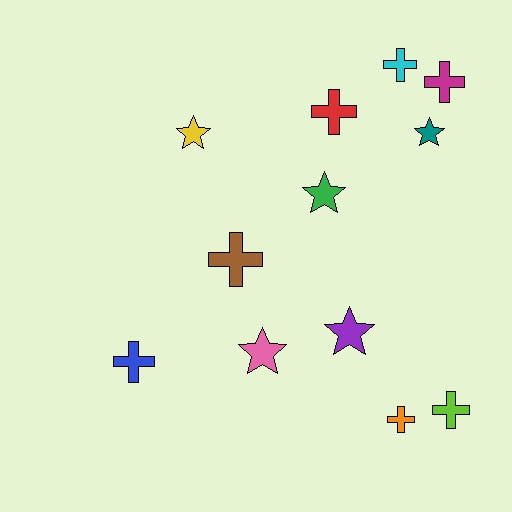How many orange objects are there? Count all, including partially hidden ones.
There is 1 orange object.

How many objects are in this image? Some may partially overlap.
There are 12 objects.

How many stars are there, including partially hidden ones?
There are 5 stars.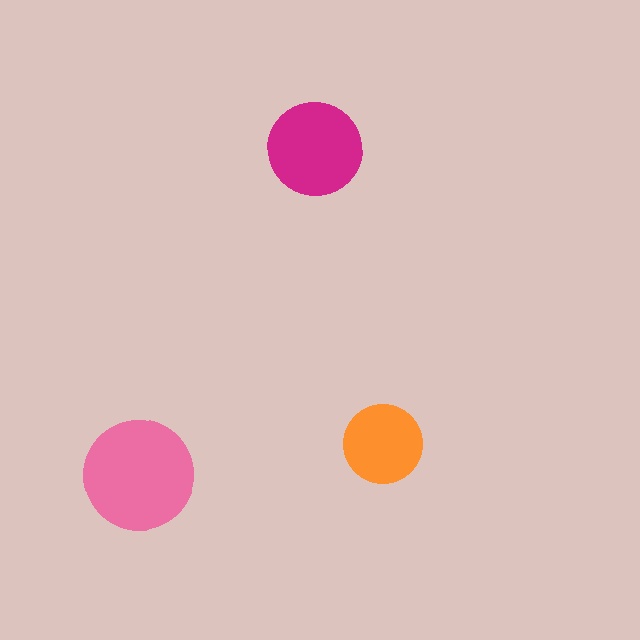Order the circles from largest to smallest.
the pink one, the magenta one, the orange one.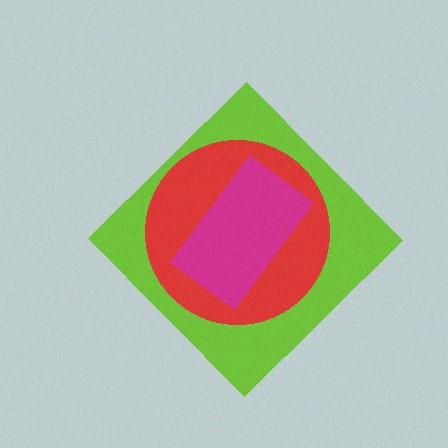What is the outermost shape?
The lime diamond.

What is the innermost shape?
The magenta rectangle.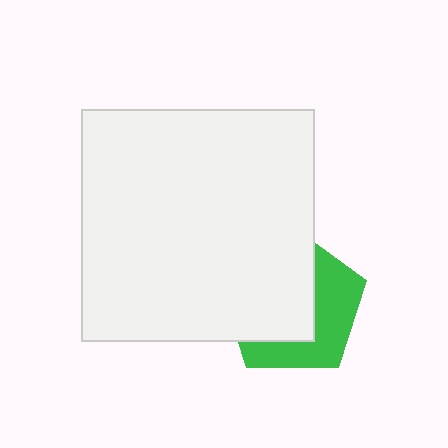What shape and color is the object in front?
The object in front is a white square.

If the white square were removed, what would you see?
You would see the complete green pentagon.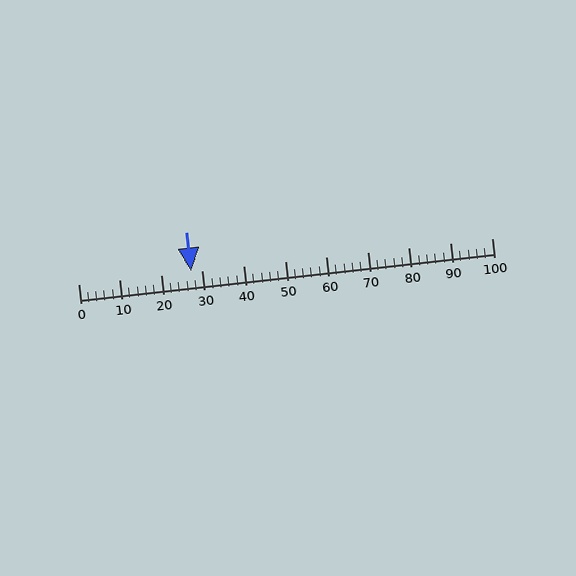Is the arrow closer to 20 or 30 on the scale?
The arrow is closer to 30.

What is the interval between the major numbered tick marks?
The major tick marks are spaced 10 units apart.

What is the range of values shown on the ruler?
The ruler shows values from 0 to 100.